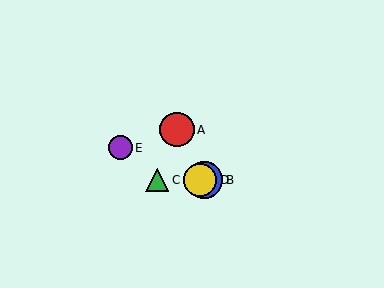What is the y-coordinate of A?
Object A is at y≈130.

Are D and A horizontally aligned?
No, D is at y≈180 and A is at y≈130.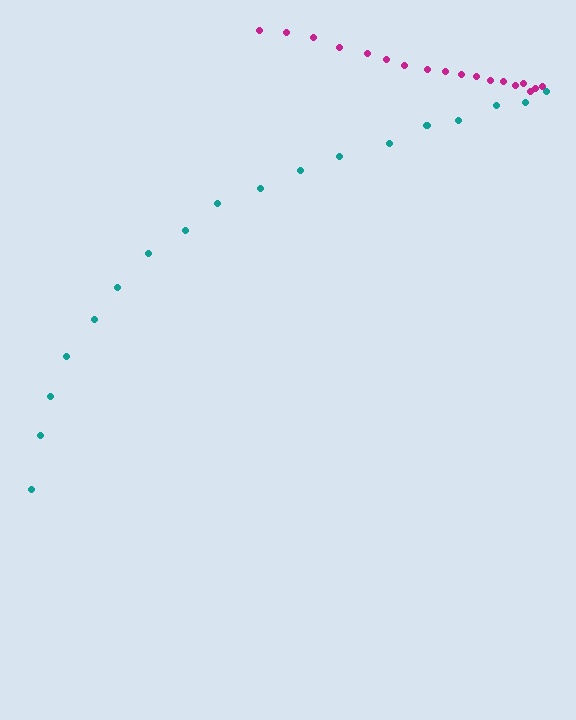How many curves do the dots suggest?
There are 2 distinct paths.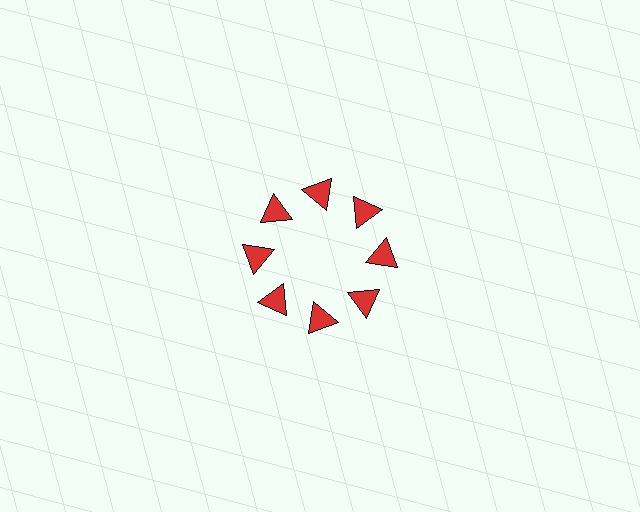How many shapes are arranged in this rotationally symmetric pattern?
There are 8 shapes, arranged in 8 groups of 1.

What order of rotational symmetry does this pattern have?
This pattern has 8-fold rotational symmetry.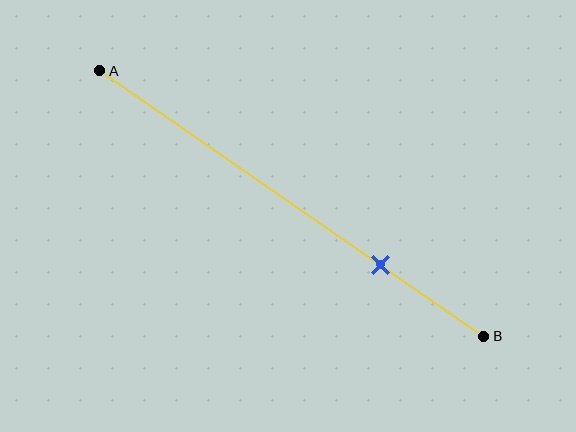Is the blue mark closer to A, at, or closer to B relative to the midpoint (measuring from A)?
The blue mark is closer to point B than the midpoint of segment AB.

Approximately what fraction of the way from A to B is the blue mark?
The blue mark is approximately 75% of the way from A to B.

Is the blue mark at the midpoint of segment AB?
No, the mark is at about 75% from A, not at the 50% midpoint.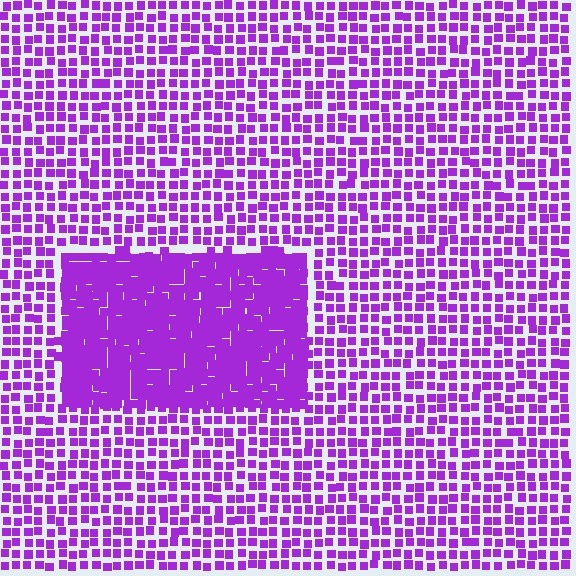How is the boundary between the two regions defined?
The boundary is defined by a change in element density (approximately 2.1x ratio). All elements are the same color, size, and shape.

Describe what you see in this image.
The image contains small purple elements arranged at two different densities. A rectangle-shaped region is visible where the elements are more densely packed than the surrounding area.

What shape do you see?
I see a rectangle.